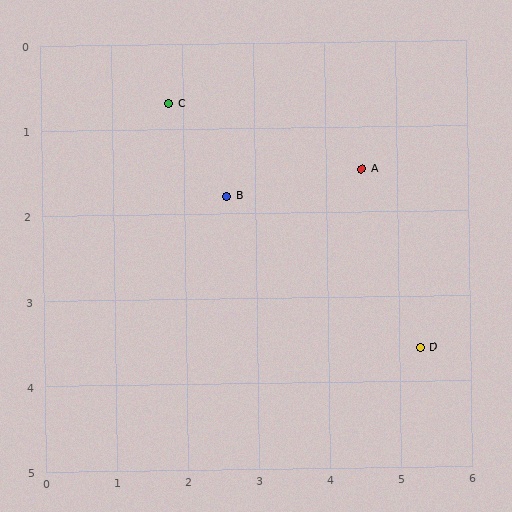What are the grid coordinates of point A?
Point A is at approximately (4.5, 1.5).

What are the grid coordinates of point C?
Point C is at approximately (1.8, 0.7).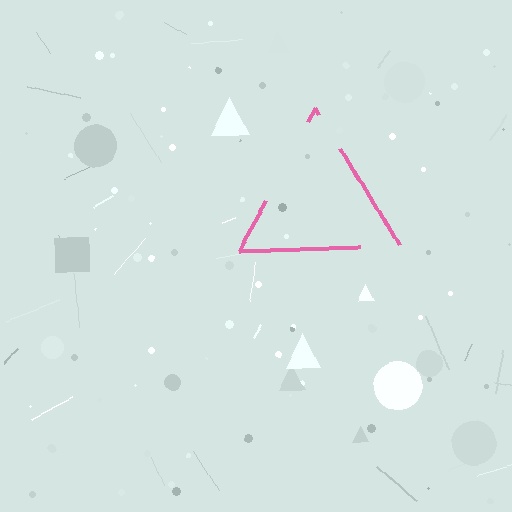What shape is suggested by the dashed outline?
The dashed outline suggests a triangle.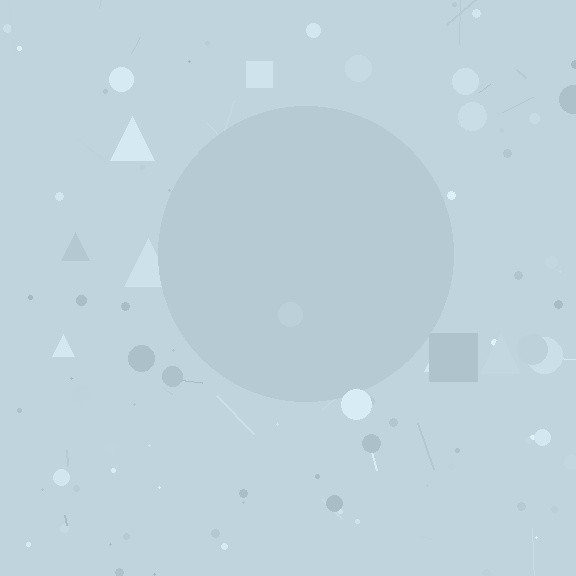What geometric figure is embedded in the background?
A circle is embedded in the background.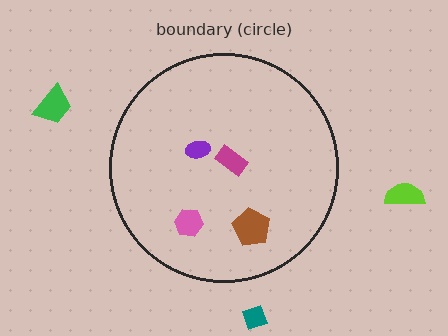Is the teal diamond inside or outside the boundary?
Outside.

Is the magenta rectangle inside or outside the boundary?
Inside.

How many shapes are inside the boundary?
4 inside, 3 outside.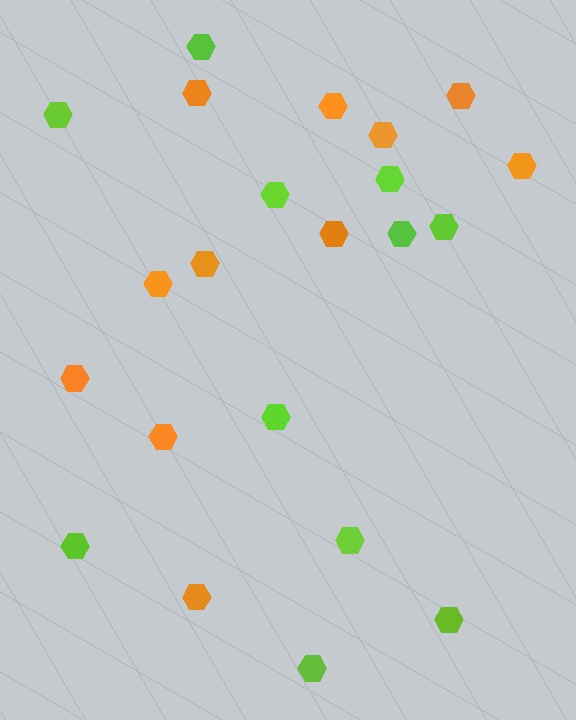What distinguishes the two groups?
There are 2 groups: one group of lime hexagons (11) and one group of orange hexagons (11).